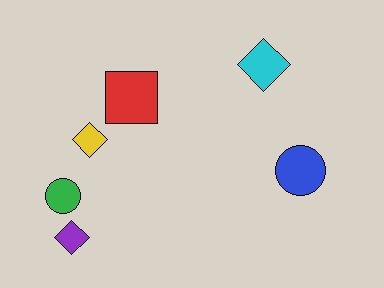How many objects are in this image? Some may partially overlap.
There are 6 objects.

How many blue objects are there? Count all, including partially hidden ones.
There is 1 blue object.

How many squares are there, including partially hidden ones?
There is 1 square.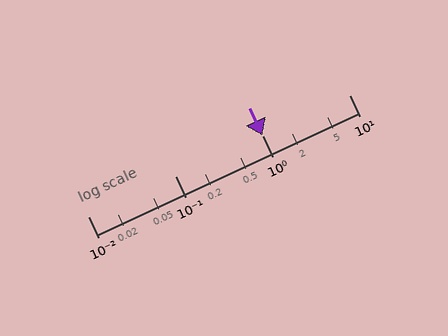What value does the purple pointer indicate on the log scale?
The pointer indicates approximately 1.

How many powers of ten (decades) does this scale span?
The scale spans 3 decades, from 0.01 to 10.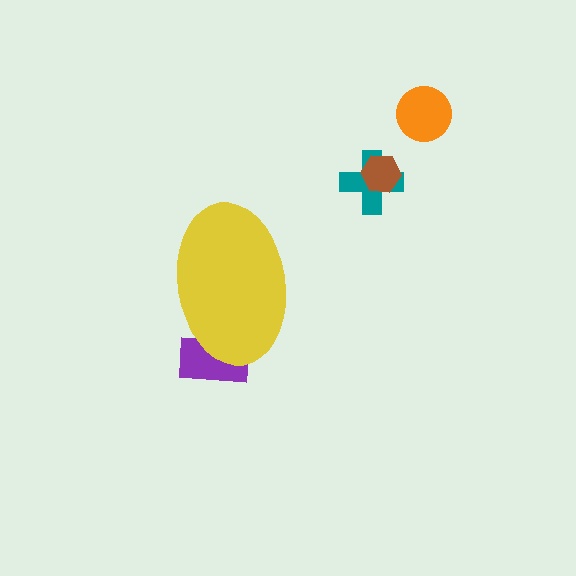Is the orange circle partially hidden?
No, the orange circle is fully visible.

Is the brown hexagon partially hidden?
No, the brown hexagon is fully visible.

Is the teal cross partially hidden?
No, the teal cross is fully visible.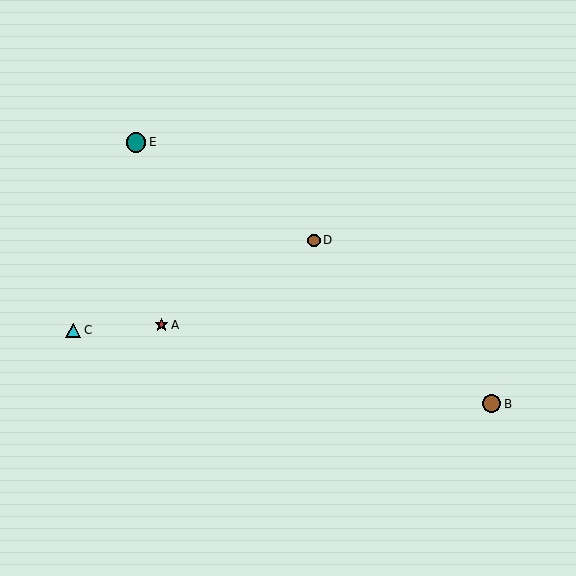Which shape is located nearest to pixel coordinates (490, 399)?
The brown circle (labeled B) at (491, 404) is nearest to that location.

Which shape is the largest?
The teal circle (labeled E) is the largest.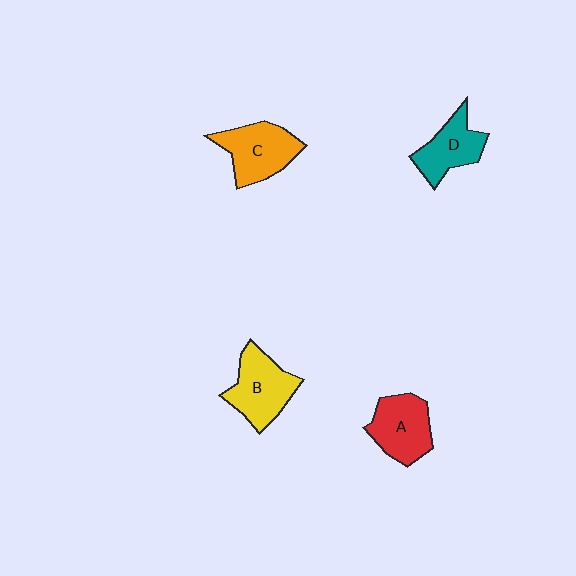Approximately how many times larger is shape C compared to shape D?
Approximately 1.2 times.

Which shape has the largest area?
Shape B (yellow).